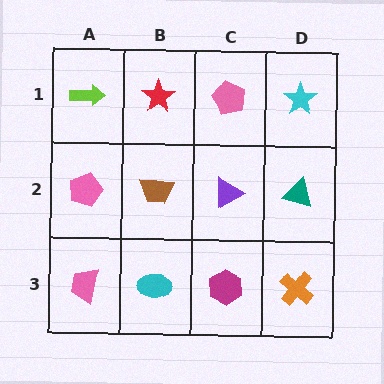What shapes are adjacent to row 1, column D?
A teal triangle (row 2, column D), a pink pentagon (row 1, column C).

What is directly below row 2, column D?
An orange cross.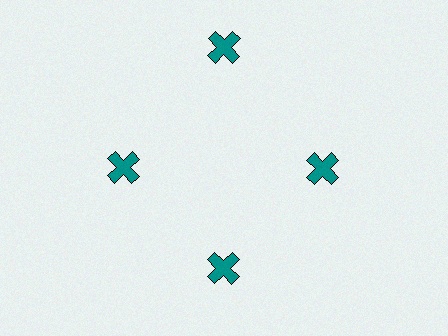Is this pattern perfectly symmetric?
No. The 4 teal crosses are arranged in a ring, but one element near the 12 o'clock position is pushed outward from the center, breaking the 4-fold rotational symmetry.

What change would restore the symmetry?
The symmetry would be restored by moving it inward, back onto the ring so that all 4 crosses sit at equal angles and equal distance from the center.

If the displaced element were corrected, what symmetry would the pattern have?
It would have 4-fold rotational symmetry — the pattern would map onto itself every 90 degrees.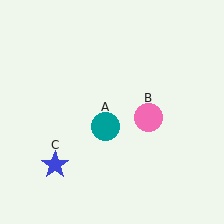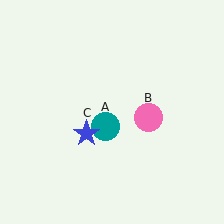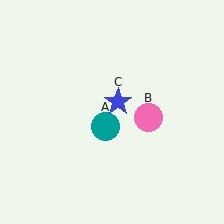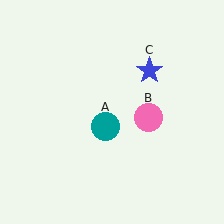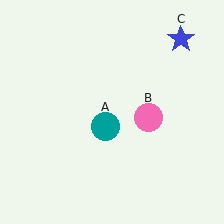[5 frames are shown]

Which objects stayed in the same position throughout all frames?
Teal circle (object A) and pink circle (object B) remained stationary.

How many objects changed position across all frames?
1 object changed position: blue star (object C).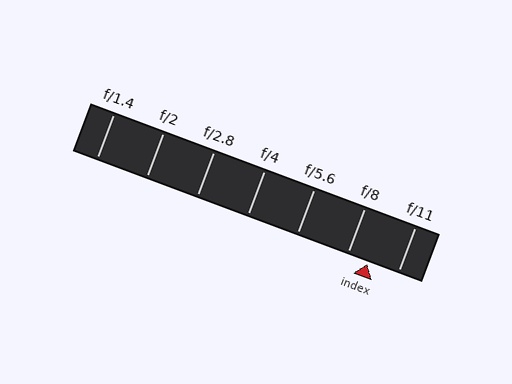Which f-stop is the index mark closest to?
The index mark is closest to f/8.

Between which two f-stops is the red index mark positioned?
The index mark is between f/8 and f/11.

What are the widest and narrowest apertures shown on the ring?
The widest aperture shown is f/1.4 and the narrowest is f/11.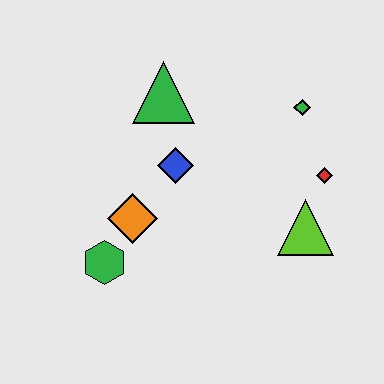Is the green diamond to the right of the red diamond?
No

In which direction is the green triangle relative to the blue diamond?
The green triangle is above the blue diamond.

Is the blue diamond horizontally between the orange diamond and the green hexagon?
No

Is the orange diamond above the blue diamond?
No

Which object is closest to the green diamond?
The red diamond is closest to the green diamond.